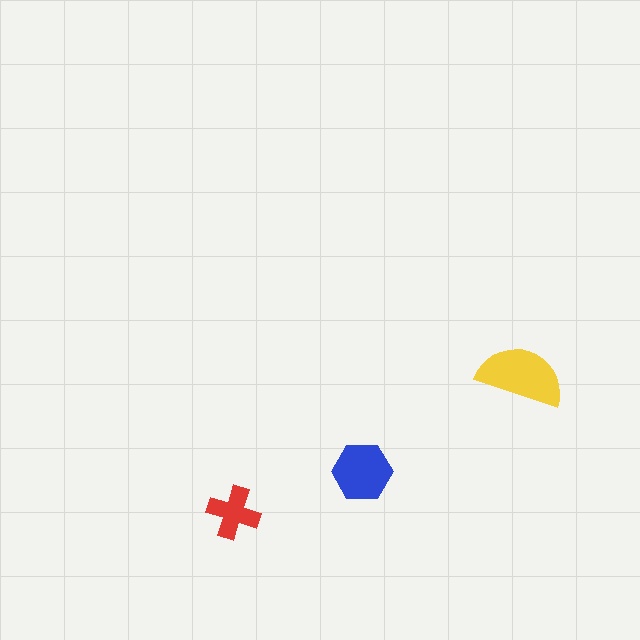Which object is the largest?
The yellow semicircle.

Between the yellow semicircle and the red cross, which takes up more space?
The yellow semicircle.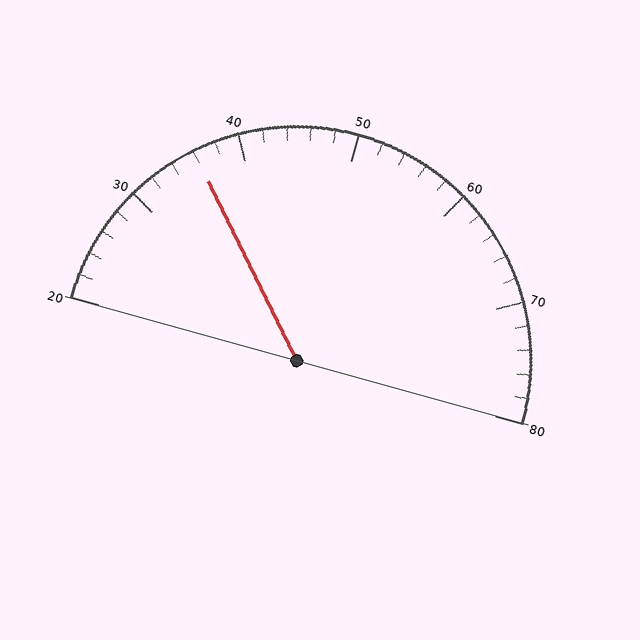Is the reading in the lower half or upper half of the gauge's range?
The reading is in the lower half of the range (20 to 80).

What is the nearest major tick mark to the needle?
The nearest major tick mark is 40.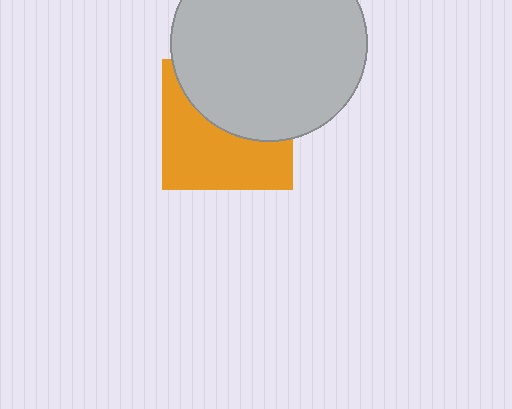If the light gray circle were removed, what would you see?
You would see the complete orange square.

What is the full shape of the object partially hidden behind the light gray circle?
The partially hidden object is an orange square.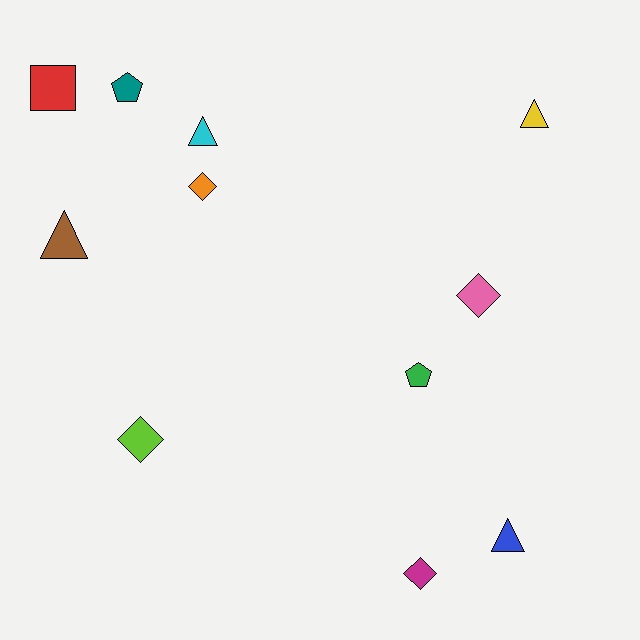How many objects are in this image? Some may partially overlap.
There are 11 objects.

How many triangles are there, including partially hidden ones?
There are 4 triangles.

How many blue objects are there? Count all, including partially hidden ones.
There is 1 blue object.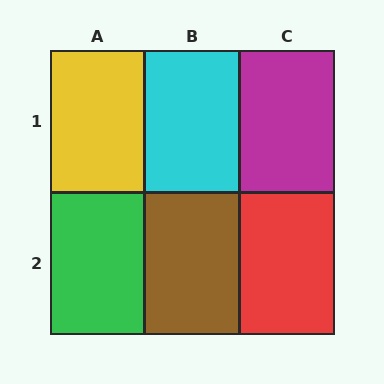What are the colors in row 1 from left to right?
Yellow, cyan, magenta.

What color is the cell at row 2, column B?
Brown.